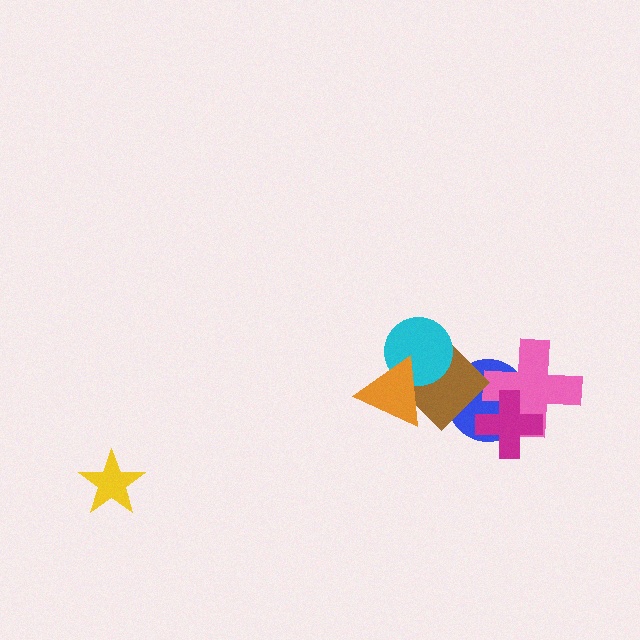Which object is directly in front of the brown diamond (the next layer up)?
The cyan circle is directly in front of the brown diamond.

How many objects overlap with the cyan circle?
2 objects overlap with the cyan circle.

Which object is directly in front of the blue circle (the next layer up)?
The pink cross is directly in front of the blue circle.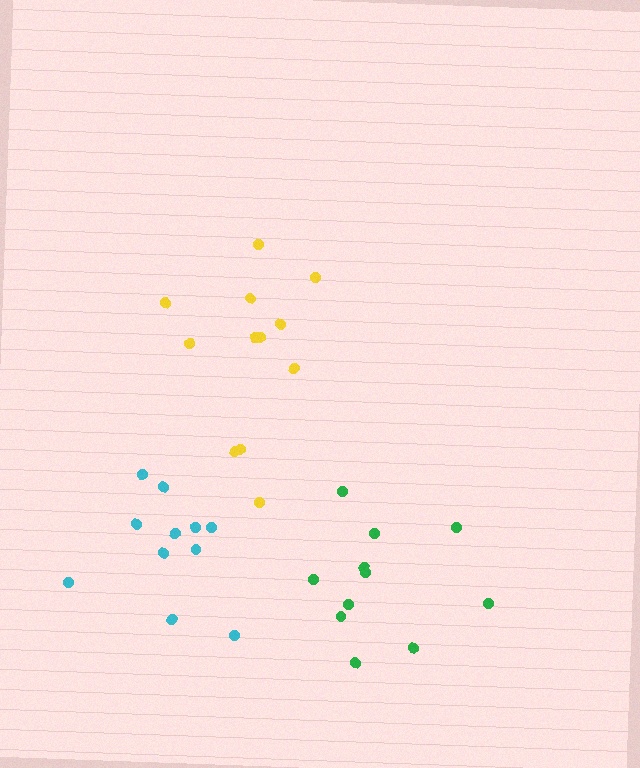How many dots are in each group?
Group 1: 11 dots, Group 2: 11 dots, Group 3: 12 dots (34 total).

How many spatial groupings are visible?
There are 3 spatial groupings.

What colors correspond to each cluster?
The clusters are colored: green, cyan, yellow.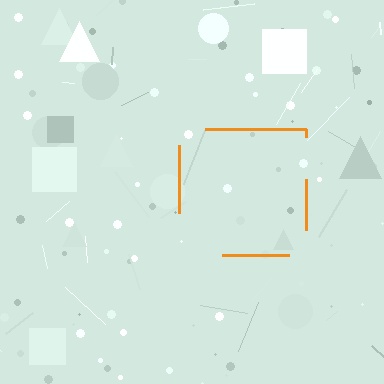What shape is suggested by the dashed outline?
The dashed outline suggests a square.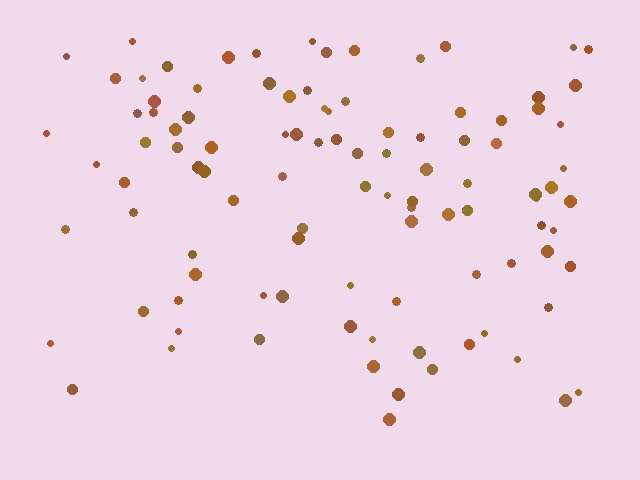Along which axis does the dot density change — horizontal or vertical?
Vertical.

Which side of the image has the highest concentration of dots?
The top.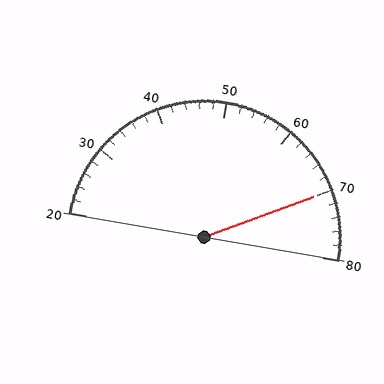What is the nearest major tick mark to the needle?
The nearest major tick mark is 70.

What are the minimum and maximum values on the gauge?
The gauge ranges from 20 to 80.